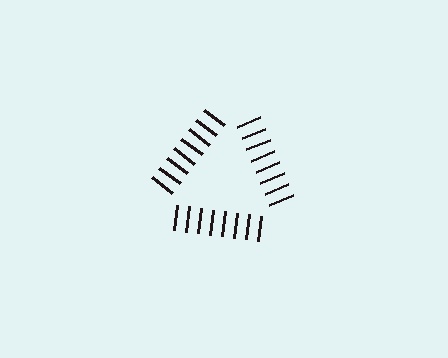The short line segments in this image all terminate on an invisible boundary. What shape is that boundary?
An illusory triangle — the line segments terminate on its edges but no continuous stroke is drawn.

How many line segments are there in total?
24 — 8 along each of the 3 edges.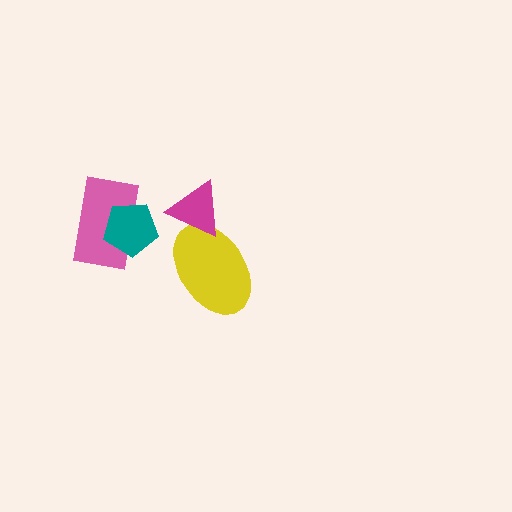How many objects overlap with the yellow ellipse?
1 object overlaps with the yellow ellipse.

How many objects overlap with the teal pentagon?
1 object overlaps with the teal pentagon.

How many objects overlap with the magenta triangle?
1 object overlaps with the magenta triangle.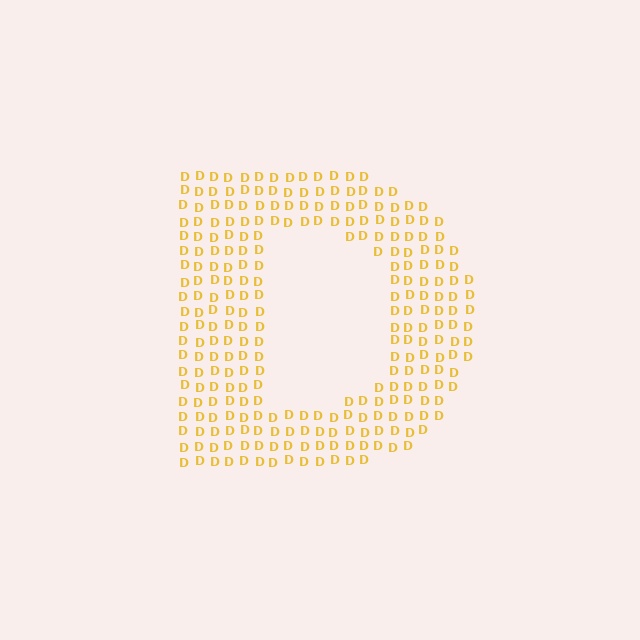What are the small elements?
The small elements are letter D's.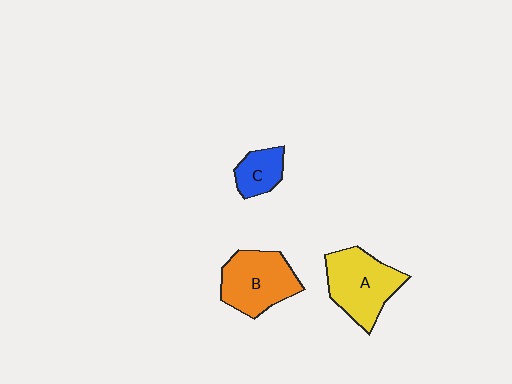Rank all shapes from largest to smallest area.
From largest to smallest: A (yellow), B (orange), C (blue).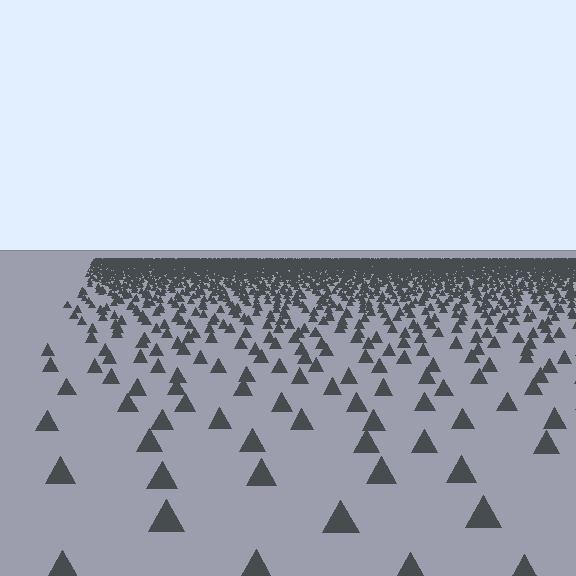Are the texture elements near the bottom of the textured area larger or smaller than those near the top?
Larger. Near the bottom, elements are closer to the viewer and appear at a bigger on-screen size.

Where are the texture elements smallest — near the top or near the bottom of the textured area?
Near the top.